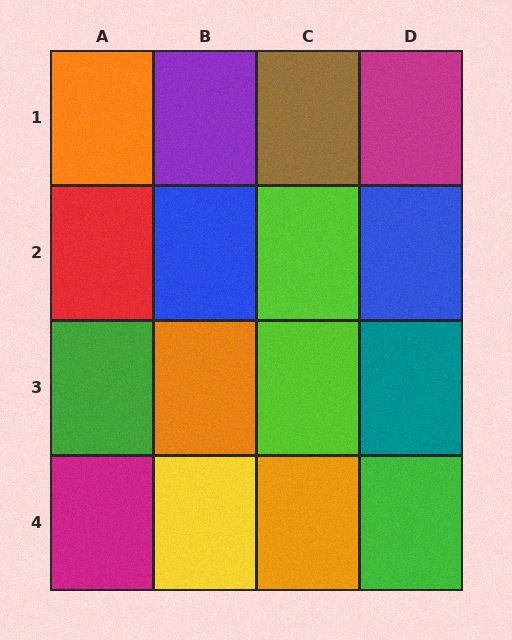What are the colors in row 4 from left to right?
Magenta, yellow, orange, green.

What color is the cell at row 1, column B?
Purple.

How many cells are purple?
1 cell is purple.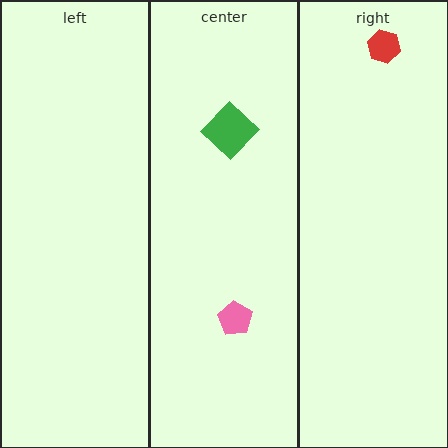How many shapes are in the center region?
2.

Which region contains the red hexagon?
The right region.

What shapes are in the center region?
The pink pentagon, the green diamond.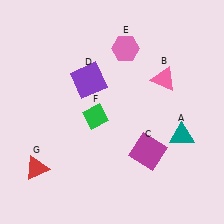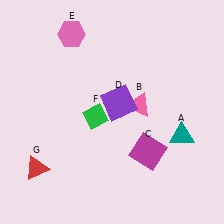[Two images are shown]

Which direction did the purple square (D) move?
The purple square (D) moved right.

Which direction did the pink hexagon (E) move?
The pink hexagon (E) moved left.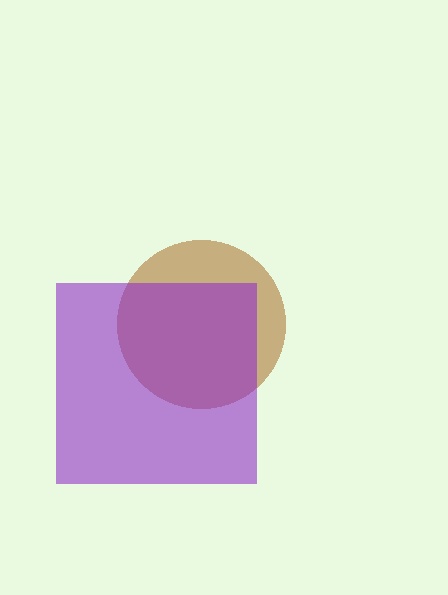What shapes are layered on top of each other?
The layered shapes are: a brown circle, a purple square.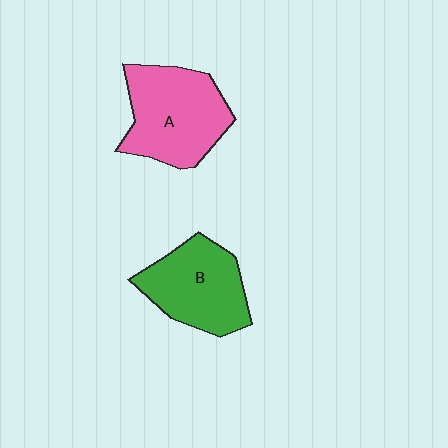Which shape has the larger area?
Shape A (pink).